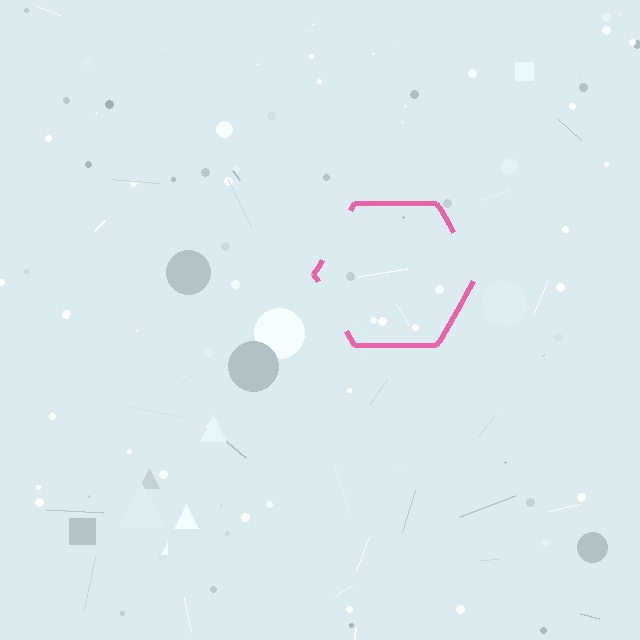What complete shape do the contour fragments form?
The contour fragments form a hexagon.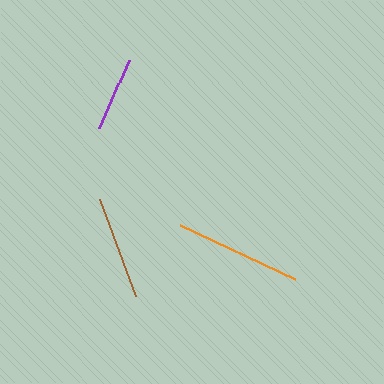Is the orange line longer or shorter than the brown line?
The orange line is longer than the brown line.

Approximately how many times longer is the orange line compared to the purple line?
The orange line is approximately 1.7 times the length of the purple line.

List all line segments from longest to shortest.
From longest to shortest: orange, brown, purple.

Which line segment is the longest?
The orange line is the longest at approximately 127 pixels.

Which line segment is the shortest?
The purple line is the shortest at approximately 74 pixels.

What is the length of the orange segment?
The orange segment is approximately 127 pixels long.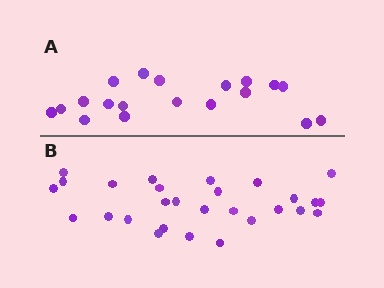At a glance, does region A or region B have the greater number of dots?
Region B (the bottom region) has more dots.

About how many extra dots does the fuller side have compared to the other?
Region B has roughly 8 or so more dots than region A.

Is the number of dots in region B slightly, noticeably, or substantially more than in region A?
Region B has substantially more. The ratio is roughly 1.5 to 1.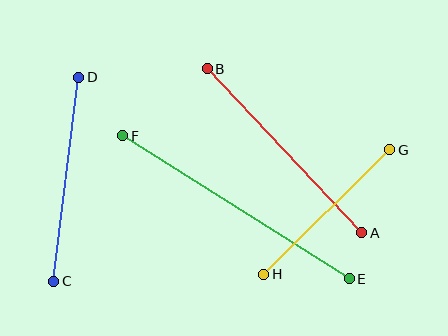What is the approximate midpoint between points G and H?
The midpoint is at approximately (327, 212) pixels.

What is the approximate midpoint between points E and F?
The midpoint is at approximately (236, 207) pixels.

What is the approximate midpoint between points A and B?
The midpoint is at approximately (285, 151) pixels.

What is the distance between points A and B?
The distance is approximately 225 pixels.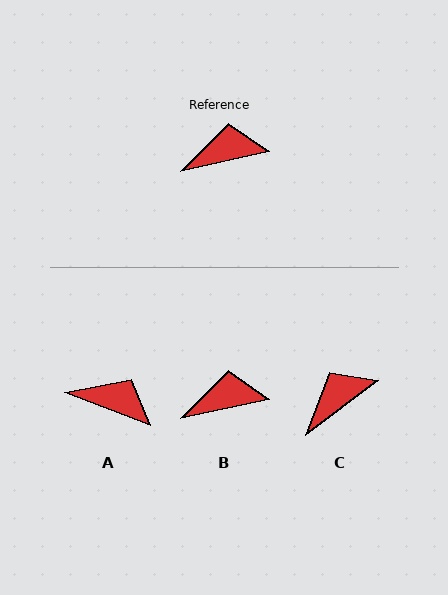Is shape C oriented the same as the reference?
No, it is off by about 25 degrees.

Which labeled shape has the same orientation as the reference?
B.